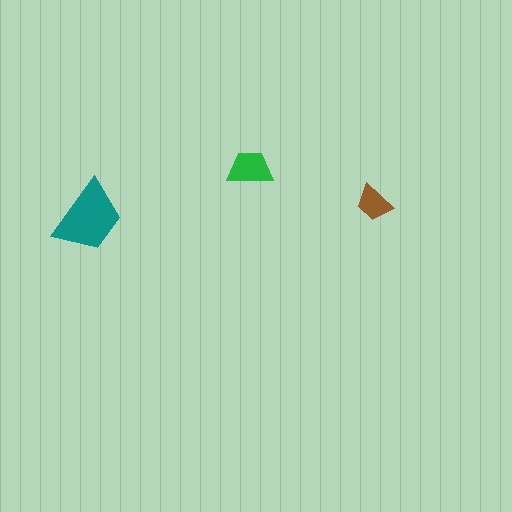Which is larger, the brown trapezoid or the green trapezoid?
The green one.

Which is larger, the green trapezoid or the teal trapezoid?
The teal one.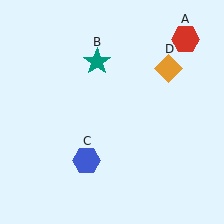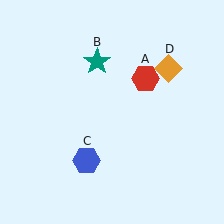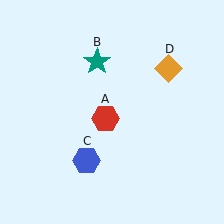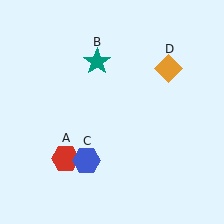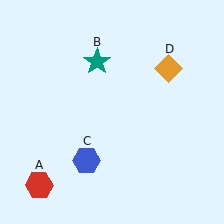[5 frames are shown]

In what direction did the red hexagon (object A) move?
The red hexagon (object A) moved down and to the left.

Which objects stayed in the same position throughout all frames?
Teal star (object B) and blue hexagon (object C) and orange diamond (object D) remained stationary.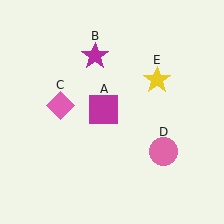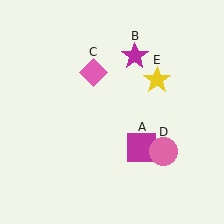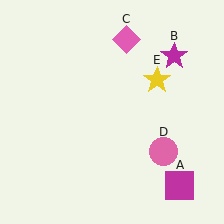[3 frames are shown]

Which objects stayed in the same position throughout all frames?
Pink circle (object D) and yellow star (object E) remained stationary.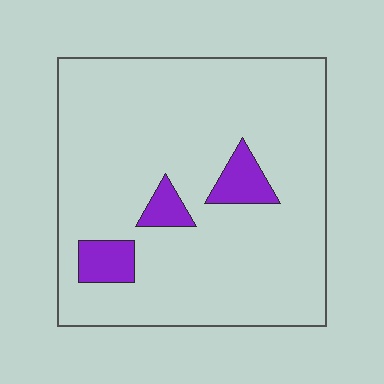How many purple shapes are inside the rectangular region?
3.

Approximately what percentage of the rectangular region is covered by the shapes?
Approximately 10%.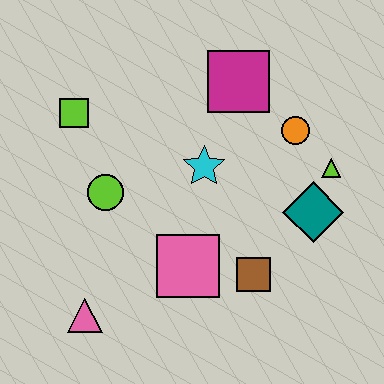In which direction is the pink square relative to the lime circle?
The pink square is to the right of the lime circle.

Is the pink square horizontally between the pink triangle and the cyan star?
Yes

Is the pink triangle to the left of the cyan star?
Yes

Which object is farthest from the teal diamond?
The lime square is farthest from the teal diamond.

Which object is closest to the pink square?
The brown square is closest to the pink square.